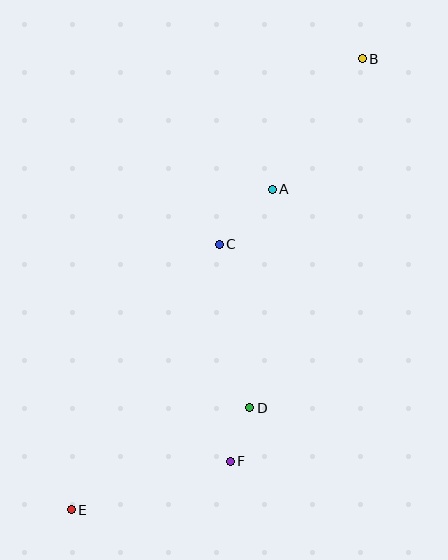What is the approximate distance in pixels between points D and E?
The distance between D and E is approximately 206 pixels.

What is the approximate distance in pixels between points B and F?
The distance between B and F is approximately 423 pixels.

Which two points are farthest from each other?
Points B and E are farthest from each other.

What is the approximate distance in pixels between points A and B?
The distance between A and B is approximately 159 pixels.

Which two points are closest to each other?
Points D and F are closest to each other.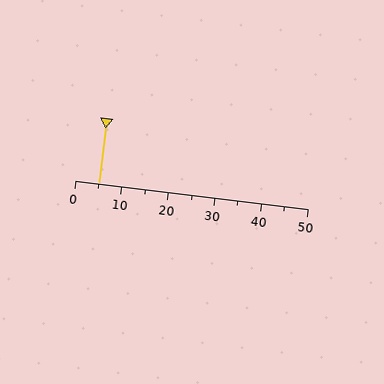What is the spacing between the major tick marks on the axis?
The major ticks are spaced 10 apart.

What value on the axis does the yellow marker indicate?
The marker indicates approximately 5.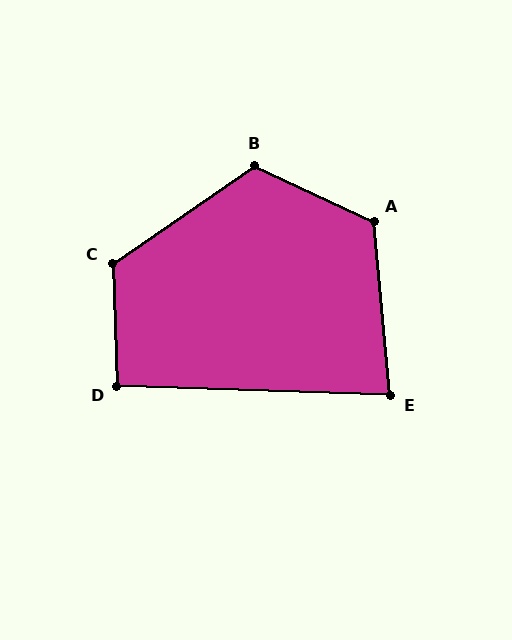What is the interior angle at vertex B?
Approximately 121 degrees (obtuse).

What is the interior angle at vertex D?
Approximately 94 degrees (approximately right).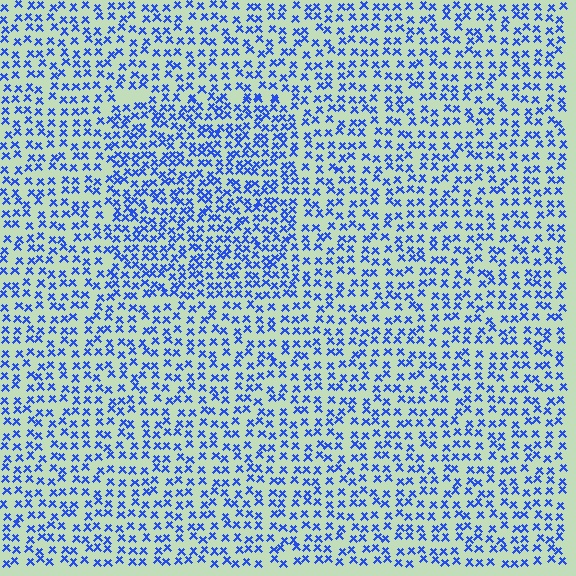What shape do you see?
I see a rectangle.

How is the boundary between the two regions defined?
The boundary is defined by a change in element density (approximately 1.5x ratio). All elements are the same color, size, and shape.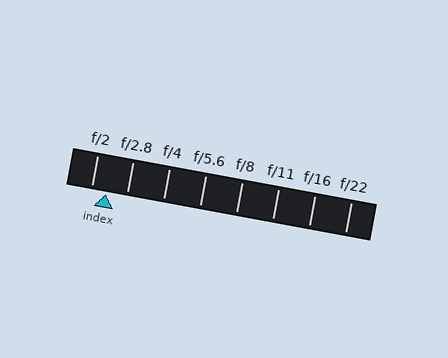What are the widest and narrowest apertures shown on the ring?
The widest aperture shown is f/2 and the narrowest is f/22.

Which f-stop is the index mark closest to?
The index mark is closest to f/2.